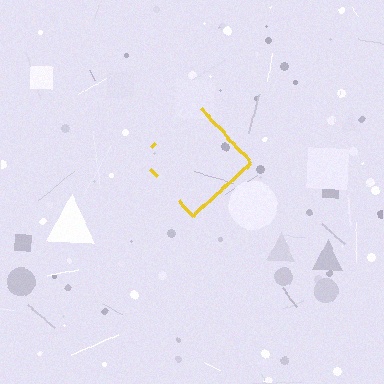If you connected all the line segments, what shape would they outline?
They would outline a diamond.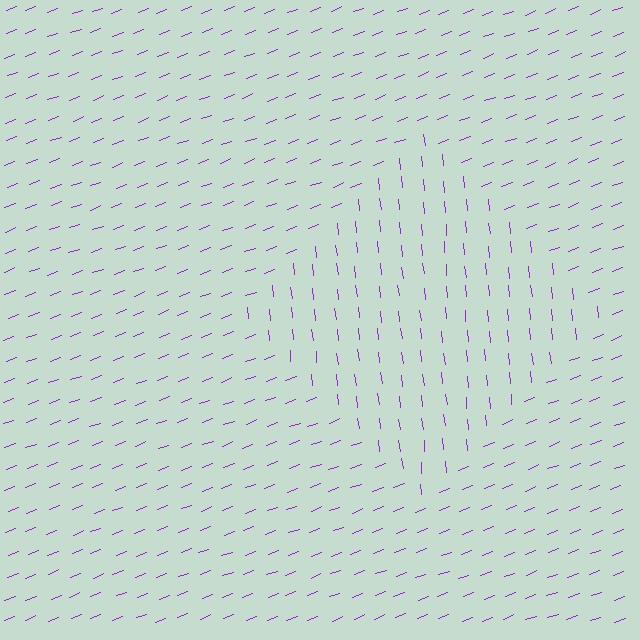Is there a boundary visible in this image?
Yes, there is a texture boundary formed by a change in line orientation.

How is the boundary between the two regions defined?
The boundary is defined purely by a change in line orientation (approximately 75 degrees difference). All lines are the same color and thickness.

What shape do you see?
I see a diamond.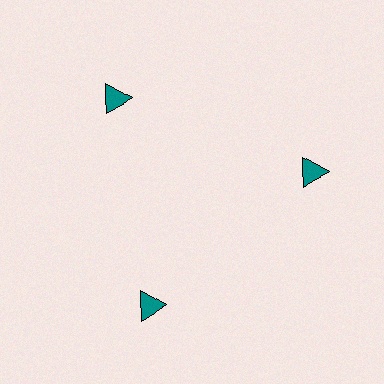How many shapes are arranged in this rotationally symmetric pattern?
There are 3 shapes, arranged in 3 groups of 1.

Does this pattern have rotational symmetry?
Yes, this pattern has 3-fold rotational symmetry. It looks the same after rotating 120 degrees around the center.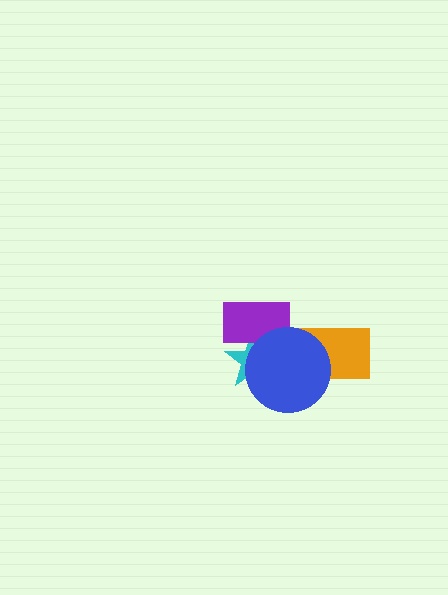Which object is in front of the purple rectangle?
The blue circle is in front of the purple rectangle.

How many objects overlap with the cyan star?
2 objects overlap with the cyan star.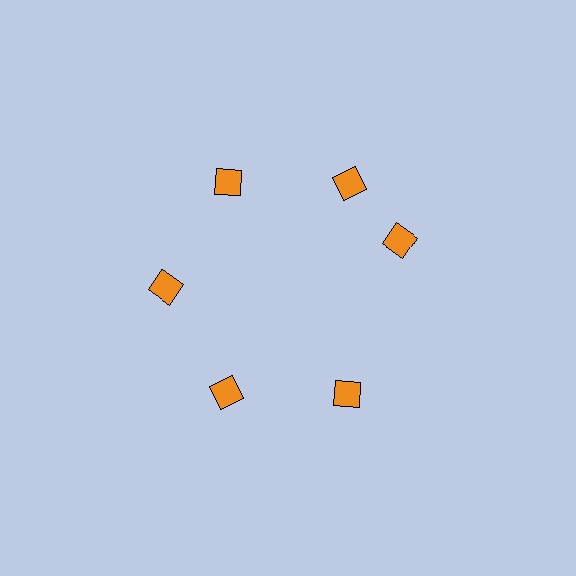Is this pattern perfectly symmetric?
No. The 6 orange diamonds are arranged in a ring, but one element near the 3 o'clock position is rotated out of alignment along the ring, breaking the 6-fold rotational symmetry.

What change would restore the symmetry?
The symmetry would be restored by rotating it back into even spacing with its neighbors so that all 6 diamonds sit at equal angles and equal distance from the center.